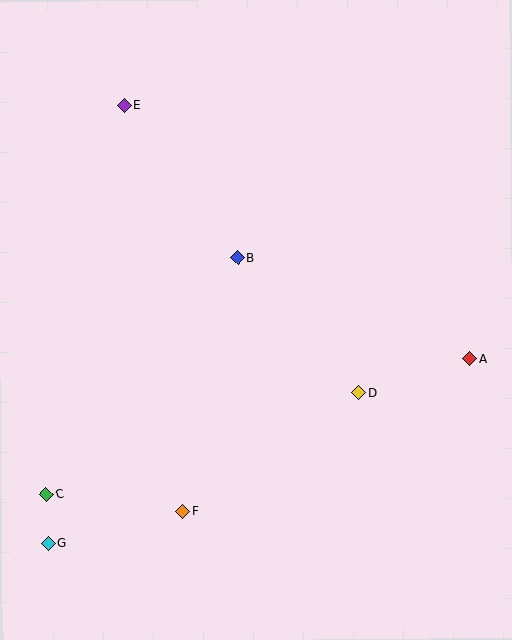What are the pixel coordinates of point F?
Point F is at (183, 511).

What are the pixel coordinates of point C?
Point C is at (46, 494).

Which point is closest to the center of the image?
Point B at (238, 258) is closest to the center.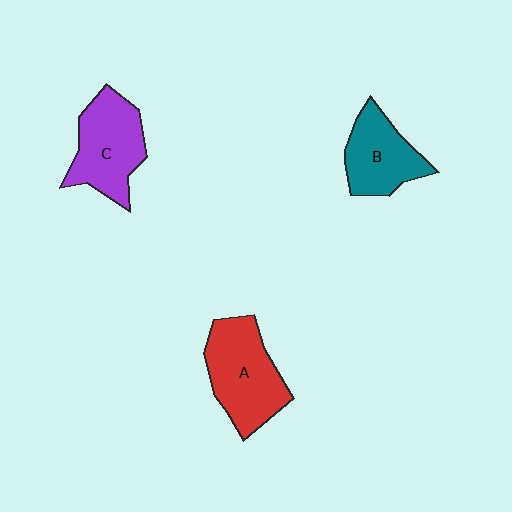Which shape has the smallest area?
Shape B (teal).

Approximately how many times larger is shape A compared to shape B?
Approximately 1.3 times.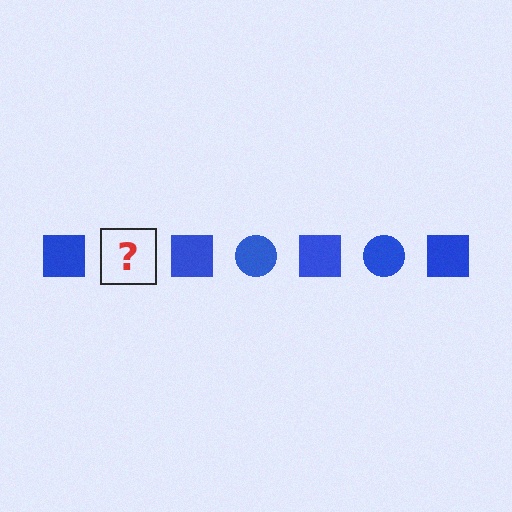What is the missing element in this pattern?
The missing element is a blue circle.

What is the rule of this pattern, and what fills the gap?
The rule is that the pattern cycles through square, circle shapes in blue. The gap should be filled with a blue circle.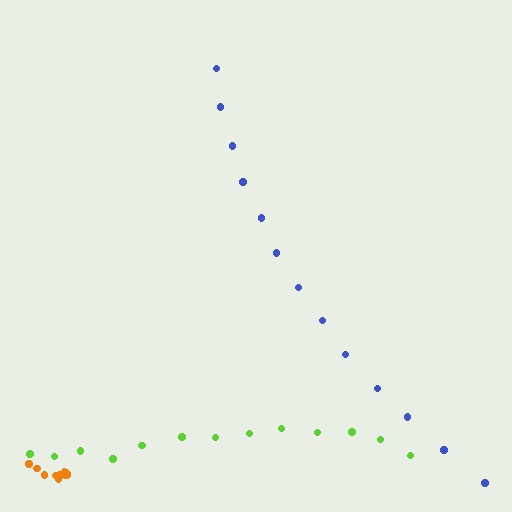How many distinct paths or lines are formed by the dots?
There are 3 distinct paths.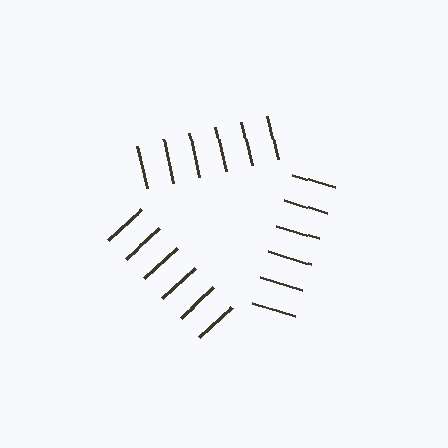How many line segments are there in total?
18 — 6 along each of the 3 edges.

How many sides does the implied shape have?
3 sides — the line-ends trace a triangle.